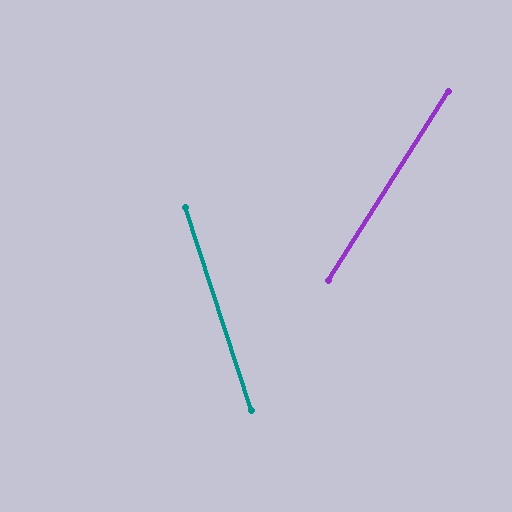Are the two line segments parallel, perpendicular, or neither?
Neither parallel nor perpendicular — they differ by about 51°.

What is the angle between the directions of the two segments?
Approximately 51 degrees.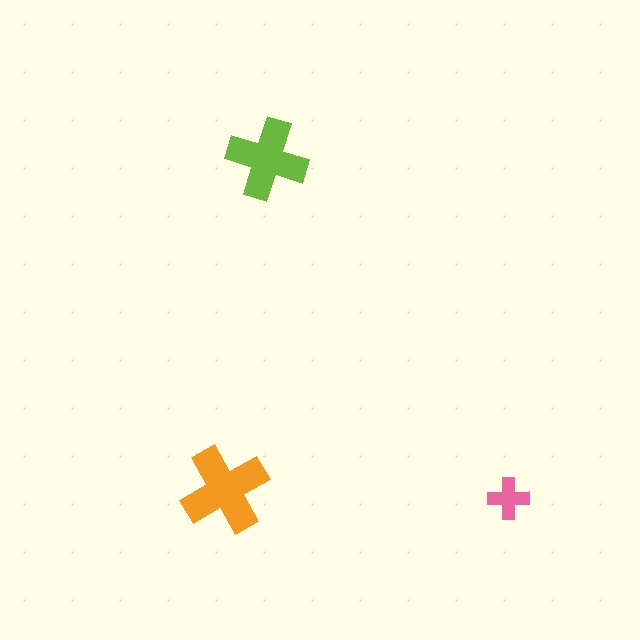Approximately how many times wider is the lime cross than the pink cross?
About 2 times wider.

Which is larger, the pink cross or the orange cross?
The orange one.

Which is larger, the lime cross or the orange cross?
The orange one.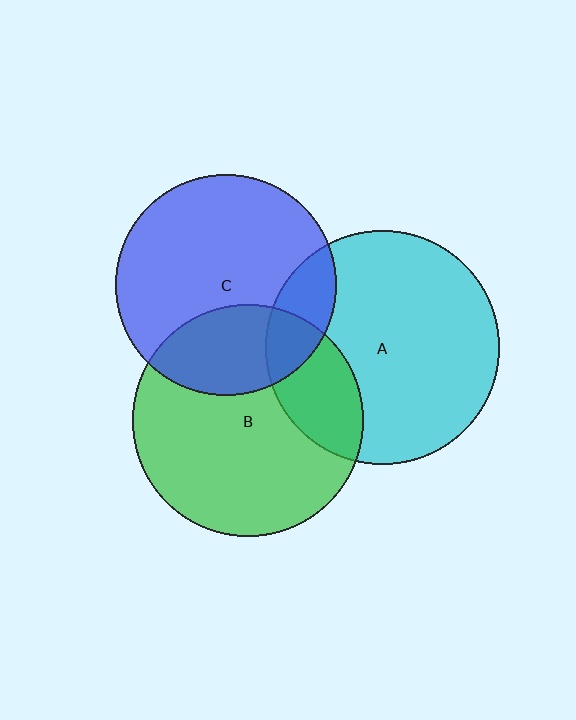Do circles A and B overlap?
Yes.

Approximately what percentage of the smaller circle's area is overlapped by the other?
Approximately 25%.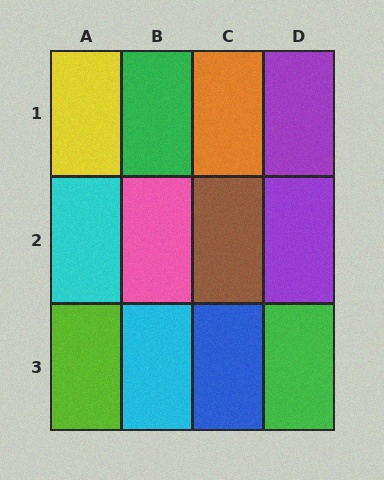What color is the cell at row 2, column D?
Purple.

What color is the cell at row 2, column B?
Pink.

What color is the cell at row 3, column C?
Blue.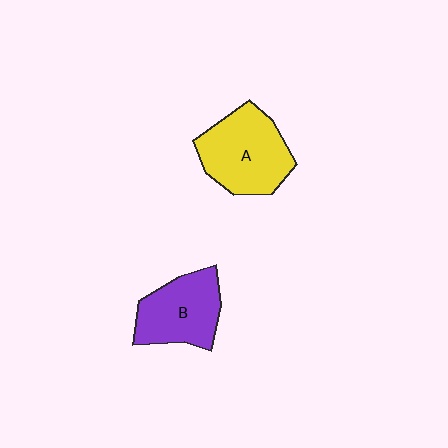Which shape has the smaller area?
Shape B (purple).